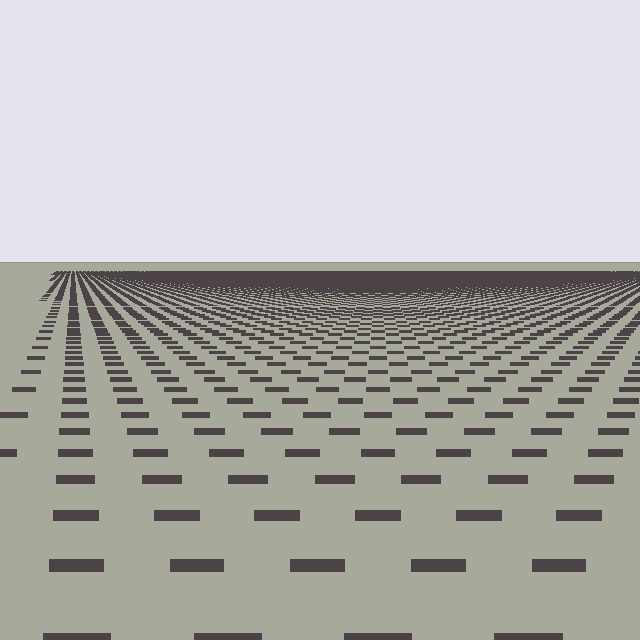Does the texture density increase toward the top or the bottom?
Density increases toward the top.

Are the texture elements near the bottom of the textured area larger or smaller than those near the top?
Larger. Near the bottom, elements are closer to the viewer and appear at a bigger on-screen size.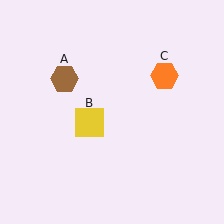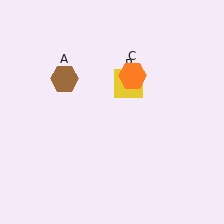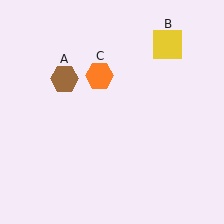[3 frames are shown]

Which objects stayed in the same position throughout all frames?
Brown hexagon (object A) remained stationary.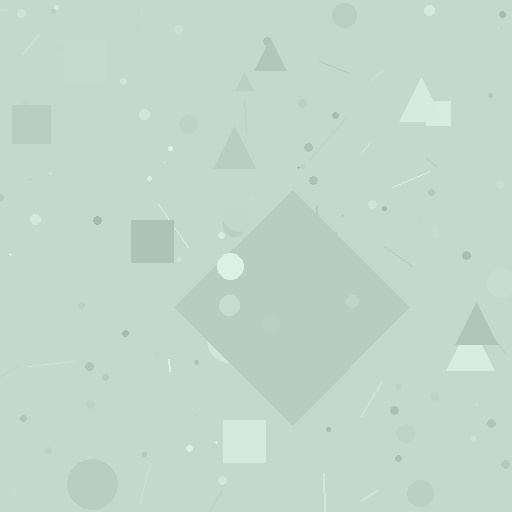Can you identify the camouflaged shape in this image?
The camouflaged shape is a diamond.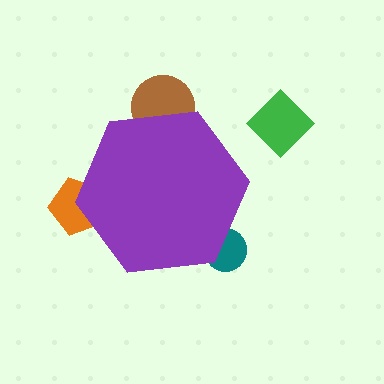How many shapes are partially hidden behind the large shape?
3 shapes are partially hidden.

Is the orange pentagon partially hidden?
Yes, the orange pentagon is partially hidden behind the purple hexagon.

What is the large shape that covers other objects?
A purple hexagon.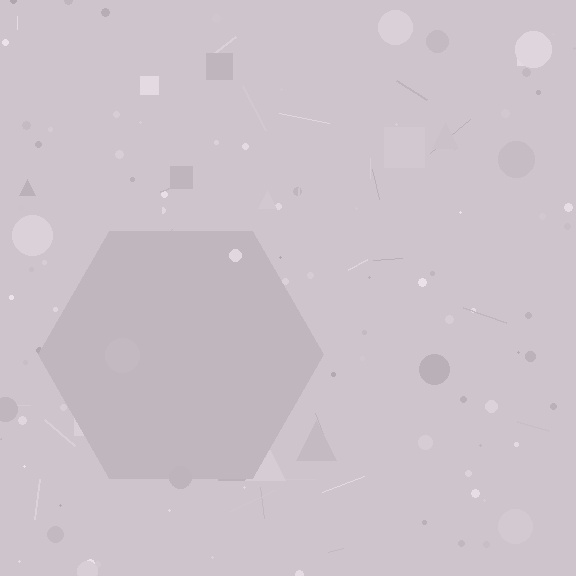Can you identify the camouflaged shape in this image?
The camouflaged shape is a hexagon.